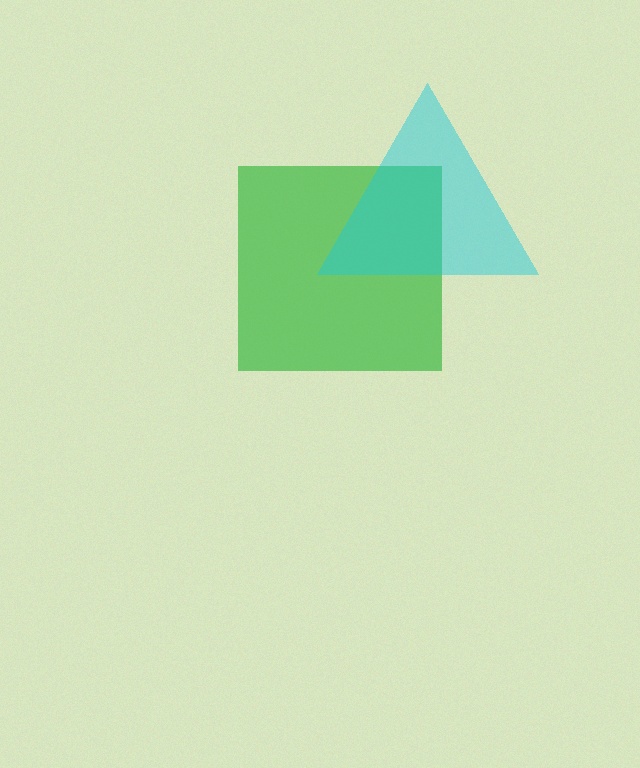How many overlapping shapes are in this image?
There are 2 overlapping shapes in the image.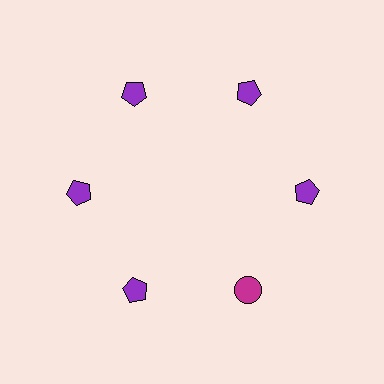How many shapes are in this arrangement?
There are 6 shapes arranged in a ring pattern.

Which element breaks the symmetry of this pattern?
The magenta circle at roughly the 5 o'clock position breaks the symmetry. All other shapes are purple pentagons.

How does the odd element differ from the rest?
It differs in both color (magenta instead of purple) and shape (circle instead of pentagon).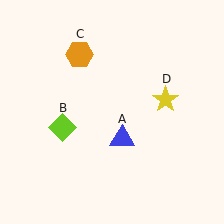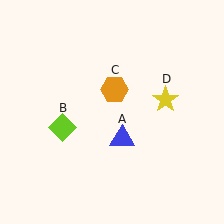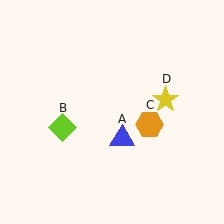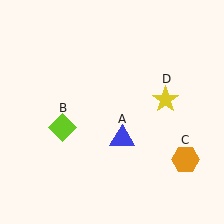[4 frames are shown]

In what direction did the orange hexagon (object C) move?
The orange hexagon (object C) moved down and to the right.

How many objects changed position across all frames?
1 object changed position: orange hexagon (object C).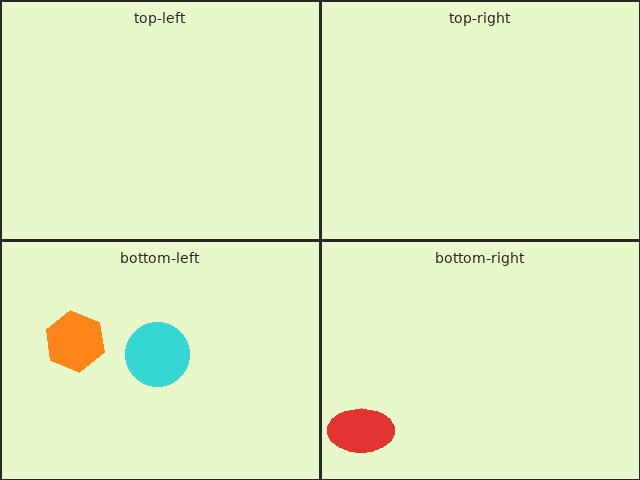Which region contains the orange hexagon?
The bottom-left region.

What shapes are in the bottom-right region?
The red ellipse.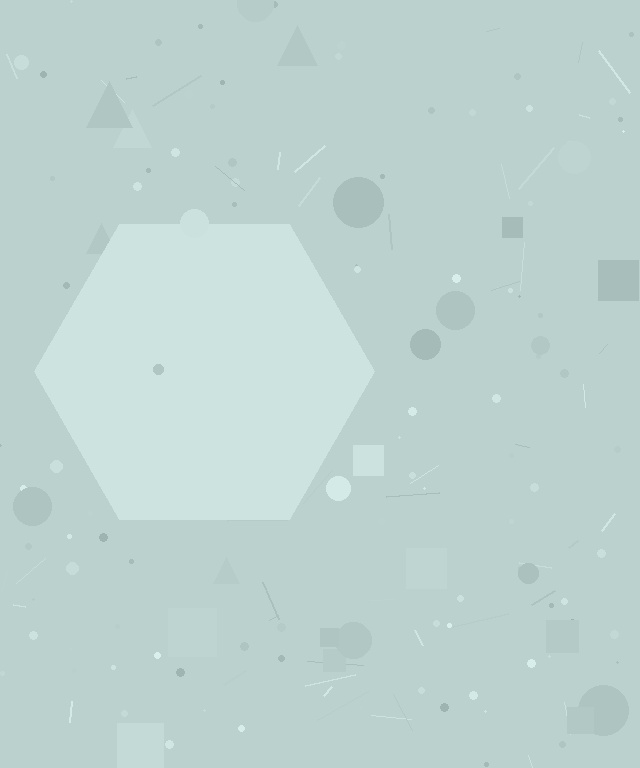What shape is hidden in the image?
A hexagon is hidden in the image.